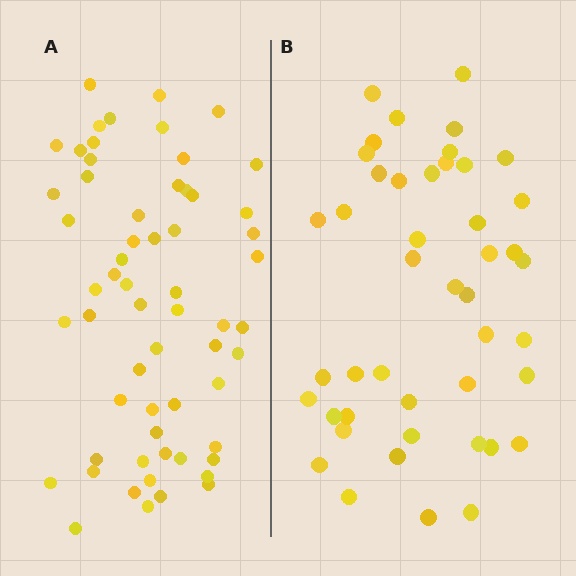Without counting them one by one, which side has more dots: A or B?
Region A (the left region) has more dots.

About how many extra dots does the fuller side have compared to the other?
Region A has approximately 15 more dots than region B.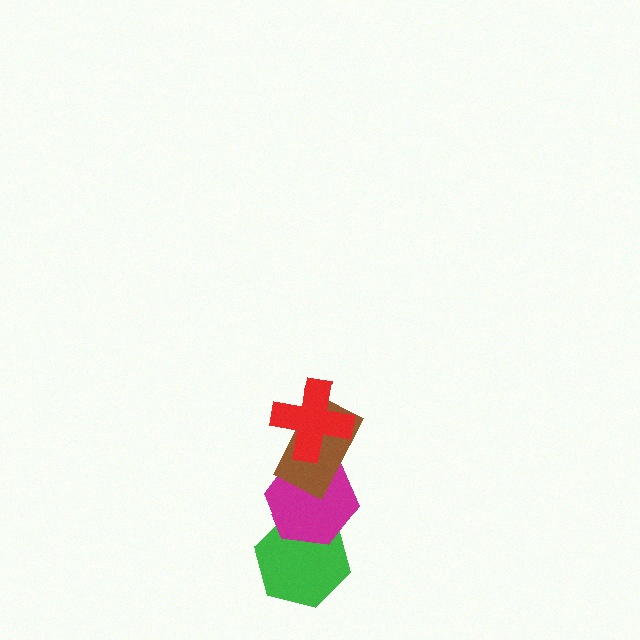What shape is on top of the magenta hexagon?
The brown rectangle is on top of the magenta hexagon.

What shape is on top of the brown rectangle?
The red cross is on top of the brown rectangle.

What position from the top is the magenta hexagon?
The magenta hexagon is 3rd from the top.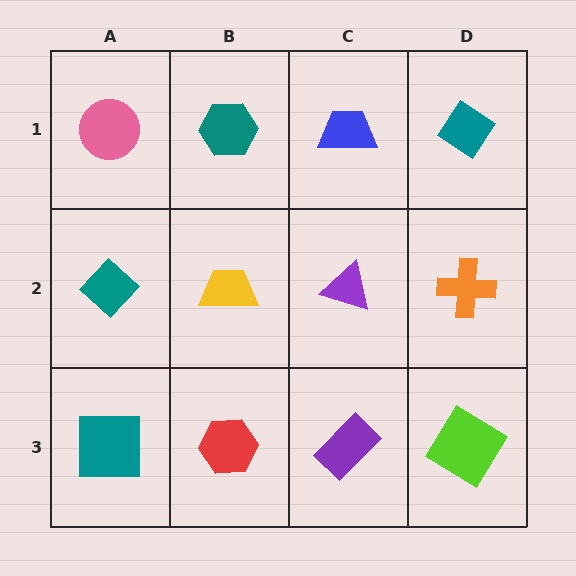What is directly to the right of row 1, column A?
A teal hexagon.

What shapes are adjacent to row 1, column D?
An orange cross (row 2, column D), a blue trapezoid (row 1, column C).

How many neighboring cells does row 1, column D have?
2.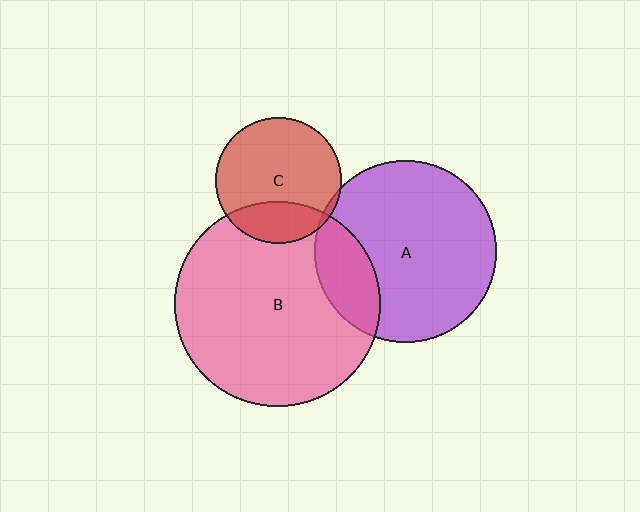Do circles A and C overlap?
Yes.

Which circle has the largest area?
Circle B (pink).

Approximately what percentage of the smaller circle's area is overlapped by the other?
Approximately 5%.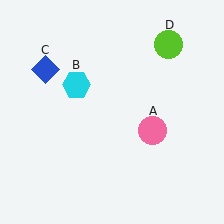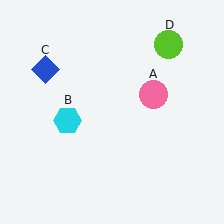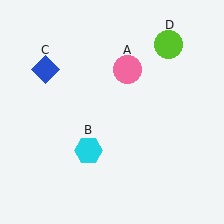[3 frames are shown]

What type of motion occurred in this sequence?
The pink circle (object A), cyan hexagon (object B) rotated counterclockwise around the center of the scene.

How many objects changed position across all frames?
2 objects changed position: pink circle (object A), cyan hexagon (object B).